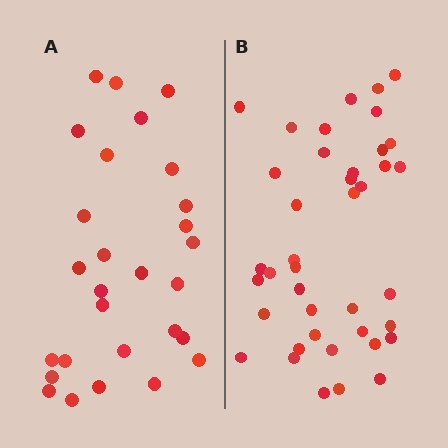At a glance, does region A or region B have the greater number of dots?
Region B (the right region) has more dots.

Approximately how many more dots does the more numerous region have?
Region B has roughly 12 or so more dots than region A.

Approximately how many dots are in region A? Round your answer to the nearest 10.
About 30 dots. (The exact count is 28, which rounds to 30.)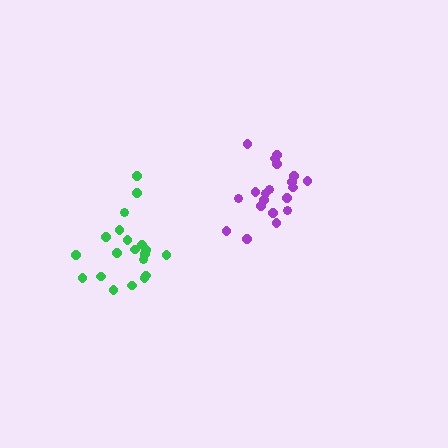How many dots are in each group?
Group 1: 20 dots, Group 2: 20 dots (40 total).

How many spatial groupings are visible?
There are 2 spatial groupings.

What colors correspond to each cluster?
The clusters are colored: purple, green.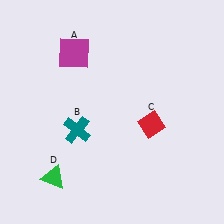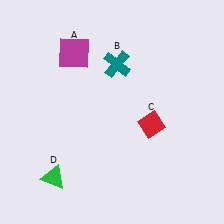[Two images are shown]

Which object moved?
The teal cross (B) moved up.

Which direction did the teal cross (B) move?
The teal cross (B) moved up.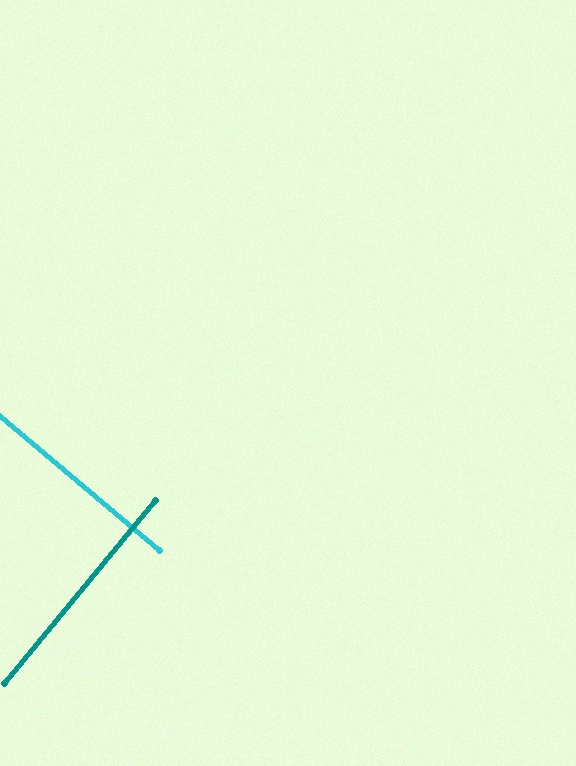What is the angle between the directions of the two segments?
Approximately 89 degrees.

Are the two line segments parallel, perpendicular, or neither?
Perpendicular — they meet at approximately 89°.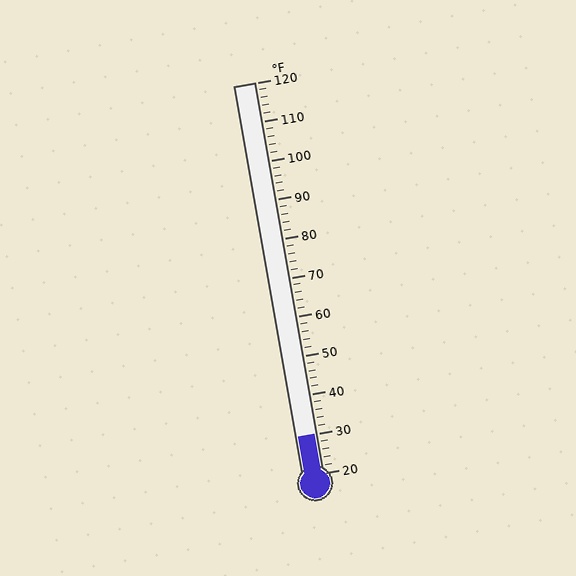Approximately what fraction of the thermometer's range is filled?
The thermometer is filled to approximately 10% of its range.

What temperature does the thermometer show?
The thermometer shows approximately 30°F.